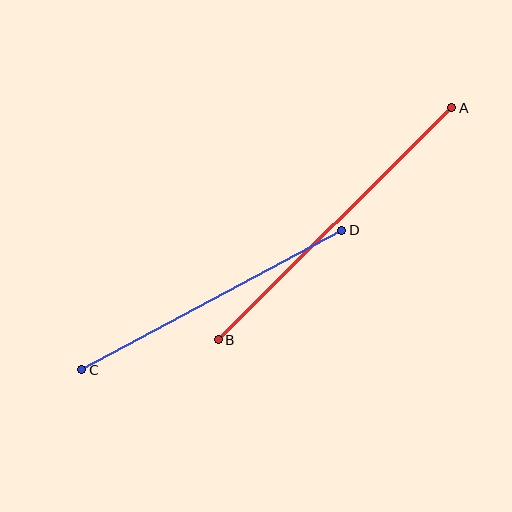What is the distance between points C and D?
The distance is approximately 295 pixels.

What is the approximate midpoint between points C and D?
The midpoint is at approximately (212, 300) pixels.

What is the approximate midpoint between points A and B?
The midpoint is at approximately (335, 224) pixels.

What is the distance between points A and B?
The distance is approximately 329 pixels.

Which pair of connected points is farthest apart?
Points A and B are farthest apart.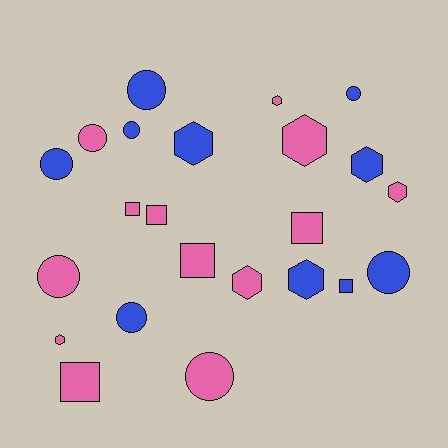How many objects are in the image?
There are 23 objects.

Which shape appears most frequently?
Circle, with 9 objects.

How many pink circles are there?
There are 3 pink circles.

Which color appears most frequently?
Pink, with 13 objects.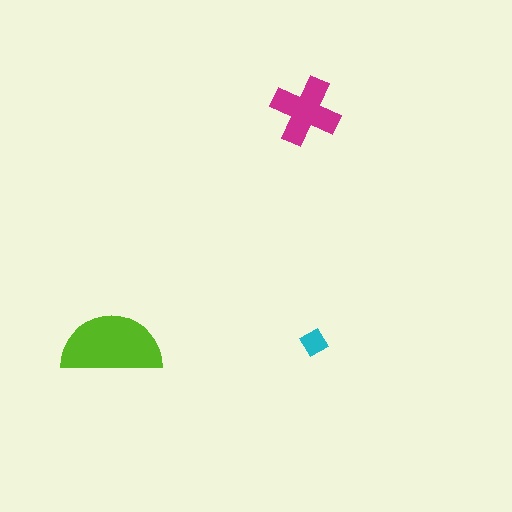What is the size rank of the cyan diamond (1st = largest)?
3rd.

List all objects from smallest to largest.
The cyan diamond, the magenta cross, the lime semicircle.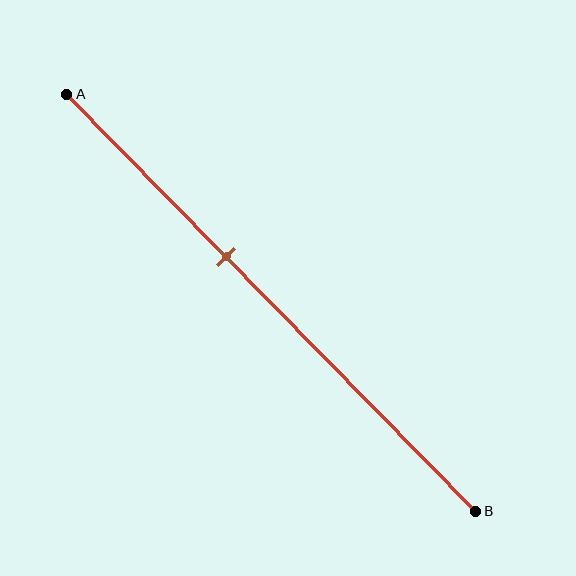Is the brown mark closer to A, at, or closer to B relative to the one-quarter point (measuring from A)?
The brown mark is closer to point B than the one-quarter point of segment AB.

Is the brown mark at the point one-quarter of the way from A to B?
No, the mark is at about 40% from A, not at the 25% one-quarter point.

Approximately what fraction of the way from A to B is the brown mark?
The brown mark is approximately 40% of the way from A to B.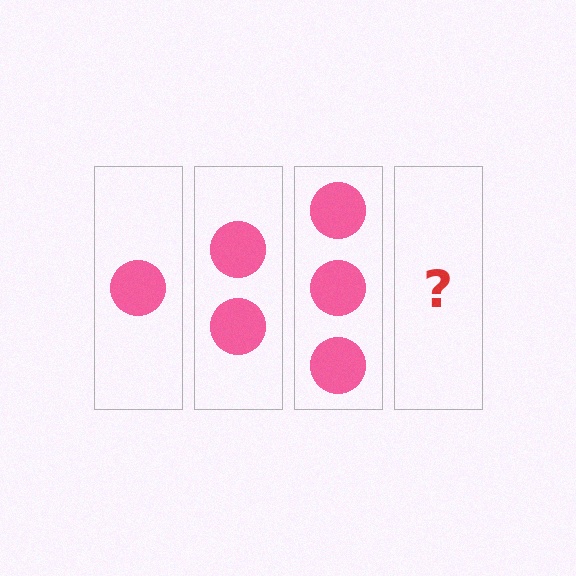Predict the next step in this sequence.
The next step is 4 circles.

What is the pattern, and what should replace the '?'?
The pattern is that each step adds one more circle. The '?' should be 4 circles.